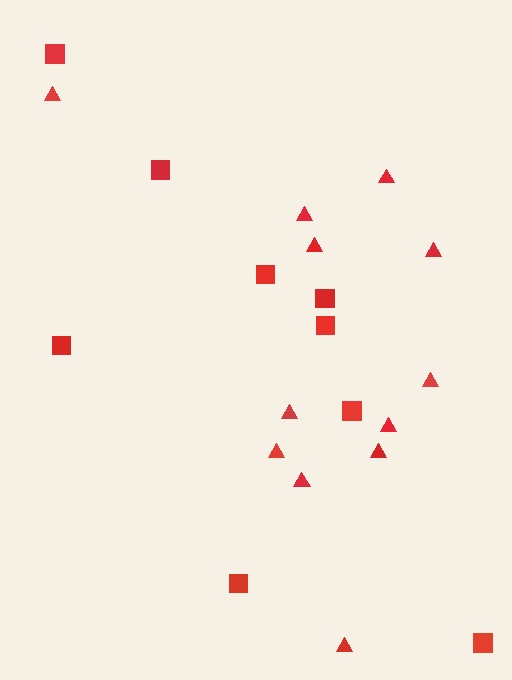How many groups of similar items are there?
There are 2 groups: one group of squares (9) and one group of triangles (12).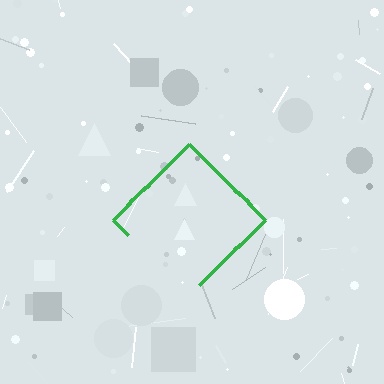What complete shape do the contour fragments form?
The contour fragments form a diamond.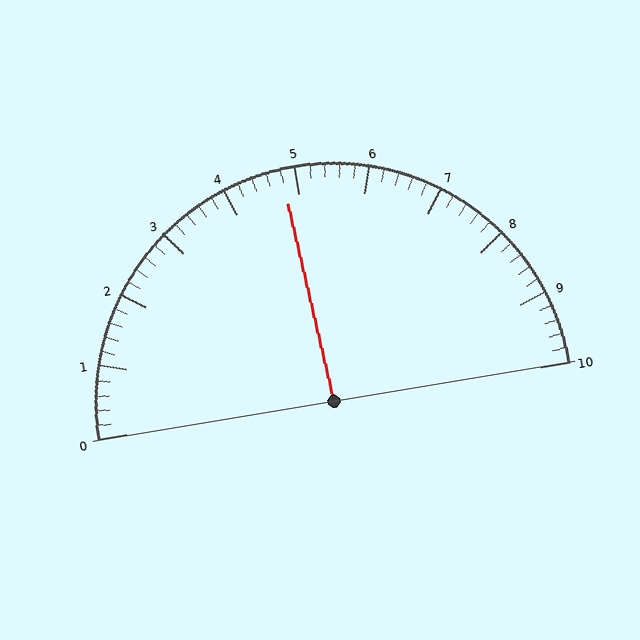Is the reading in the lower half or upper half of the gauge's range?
The reading is in the lower half of the range (0 to 10).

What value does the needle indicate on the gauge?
The needle indicates approximately 4.8.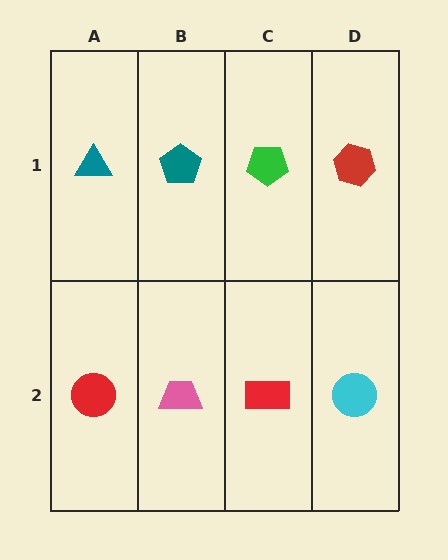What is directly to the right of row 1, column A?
A teal pentagon.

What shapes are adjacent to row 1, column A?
A red circle (row 2, column A), a teal pentagon (row 1, column B).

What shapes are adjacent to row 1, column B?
A pink trapezoid (row 2, column B), a teal triangle (row 1, column A), a green pentagon (row 1, column C).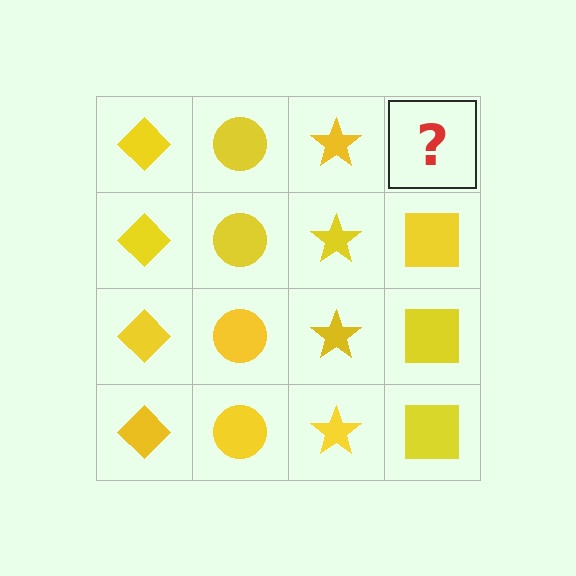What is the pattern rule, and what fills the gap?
The rule is that each column has a consistent shape. The gap should be filled with a yellow square.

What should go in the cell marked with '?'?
The missing cell should contain a yellow square.